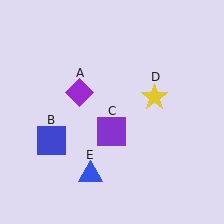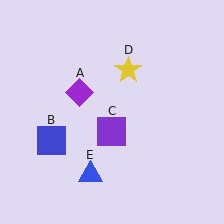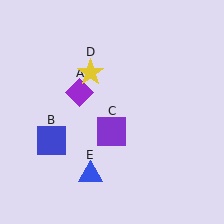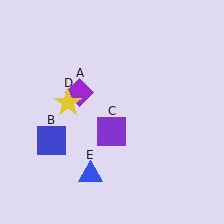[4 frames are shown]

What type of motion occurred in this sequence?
The yellow star (object D) rotated counterclockwise around the center of the scene.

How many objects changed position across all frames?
1 object changed position: yellow star (object D).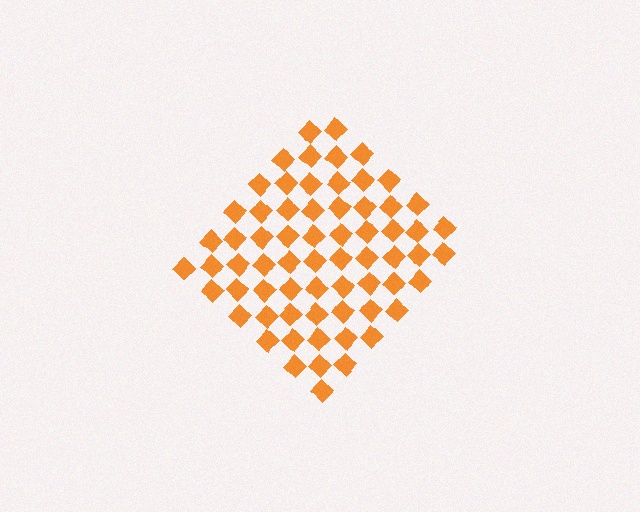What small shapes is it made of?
It is made of small diamonds.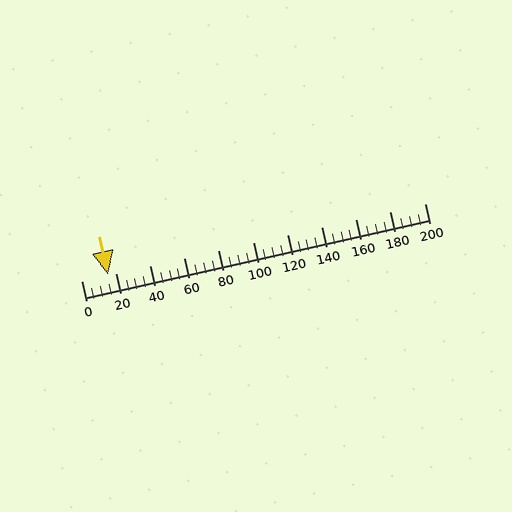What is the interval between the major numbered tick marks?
The major tick marks are spaced 20 units apart.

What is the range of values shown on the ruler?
The ruler shows values from 0 to 200.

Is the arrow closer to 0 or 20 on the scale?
The arrow is closer to 20.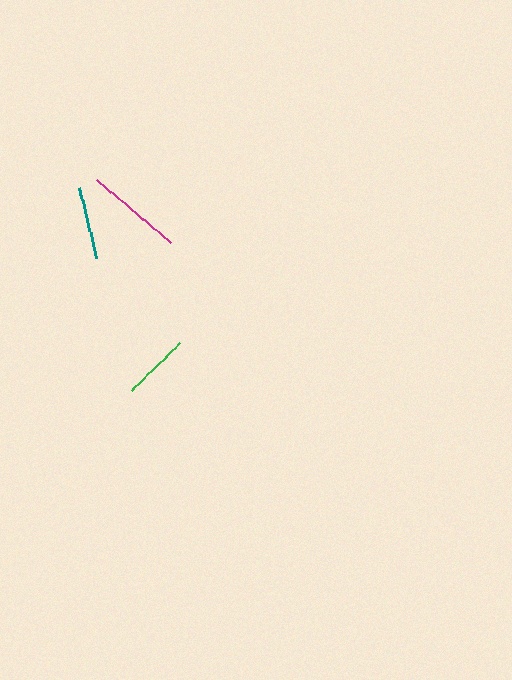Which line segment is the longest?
The magenta line is the longest at approximately 97 pixels.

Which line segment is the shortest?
The green line is the shortest at approximately 68 pixels.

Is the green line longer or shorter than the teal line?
The teal line is longer than the green line.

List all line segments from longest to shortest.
From longest to shortest: magenta, teal, green.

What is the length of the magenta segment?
The magenta segment is approximately 97 pixels long.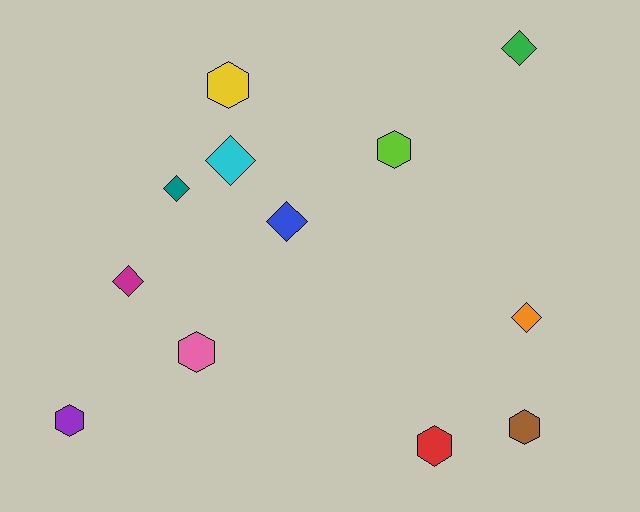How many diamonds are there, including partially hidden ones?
There are 6 diamonds.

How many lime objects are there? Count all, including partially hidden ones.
There is 1 lime object.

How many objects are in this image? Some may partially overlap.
There are 12 objects.